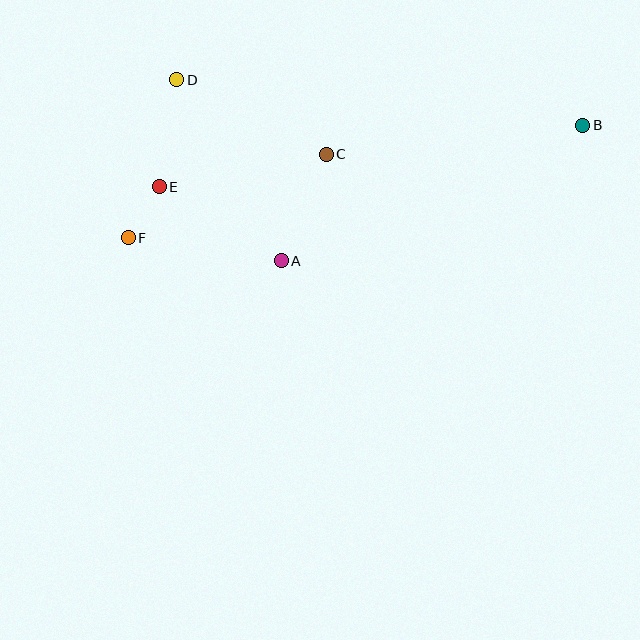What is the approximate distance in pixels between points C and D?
The distance between C and D is approximately 167 pixels.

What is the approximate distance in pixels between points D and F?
The distance between D and F is approximately 165 pixels.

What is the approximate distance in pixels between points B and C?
The distance between B and C is approximately 258 pixels.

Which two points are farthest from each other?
Points B and F are farthest from each other.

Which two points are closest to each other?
Points E and F are closest to each other.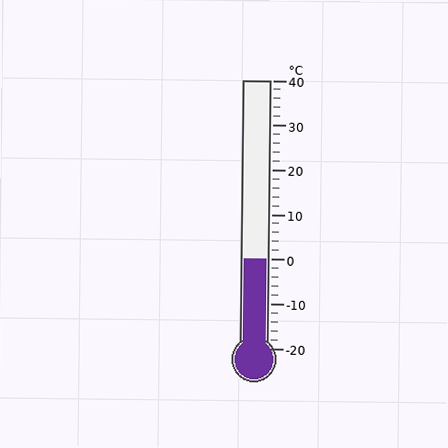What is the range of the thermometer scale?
The thermometer scale ranges from -20°C to 40°C.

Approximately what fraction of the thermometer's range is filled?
The thermometer is filled to approximately 35% of its range.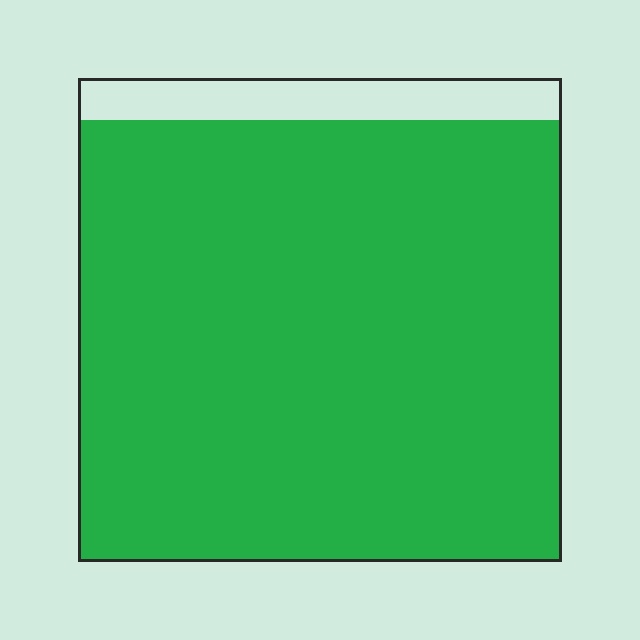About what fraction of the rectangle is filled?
About nine tenths (9/10).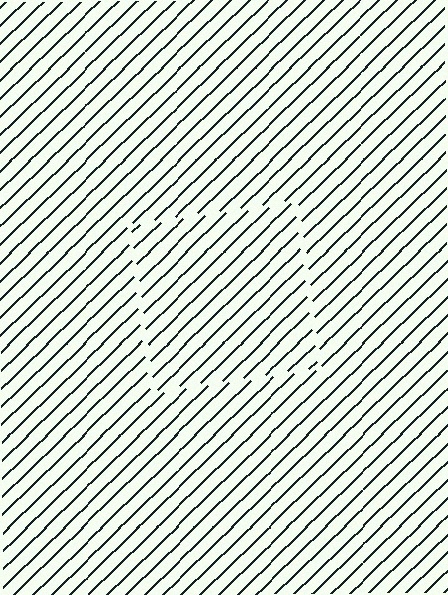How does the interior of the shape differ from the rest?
The interior of the shape contains the same grating, shifted by half a period — the contour is defined by the phase discontinuity where line-ends from the inner and outer gratings abut.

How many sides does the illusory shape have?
4 sides — the line-ends trace a square.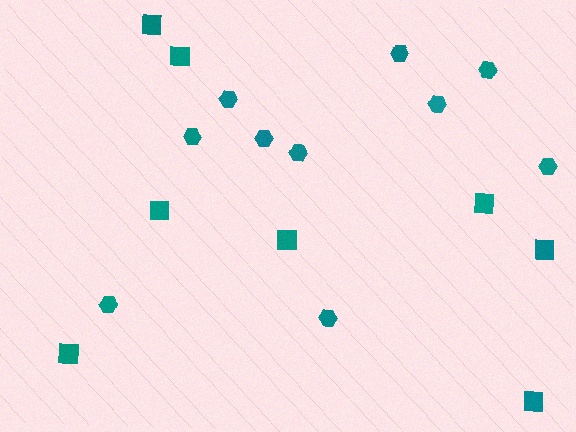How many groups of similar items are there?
There are 2 groups: one group of squares (8) and one group of hexagons (10).